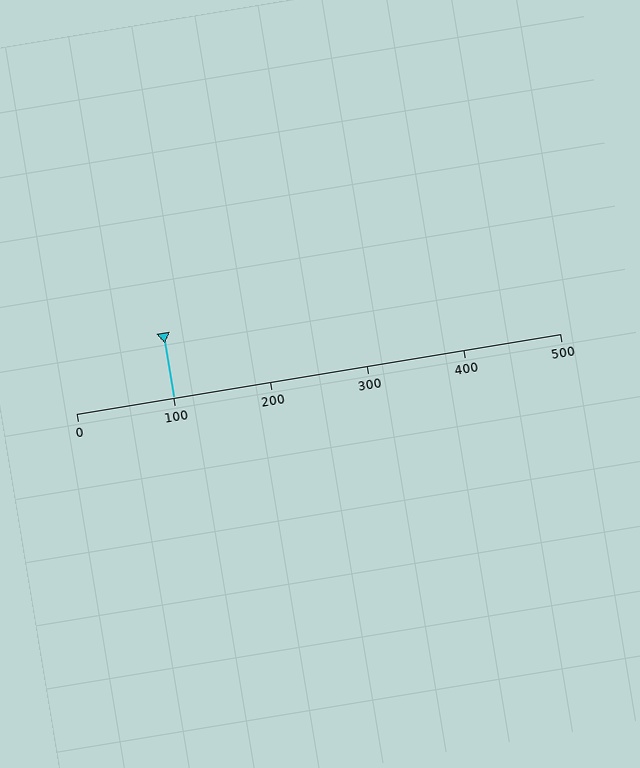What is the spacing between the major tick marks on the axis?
The major ticks are spaced 100 apart.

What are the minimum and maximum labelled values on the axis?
The axis runs from 0 to 500.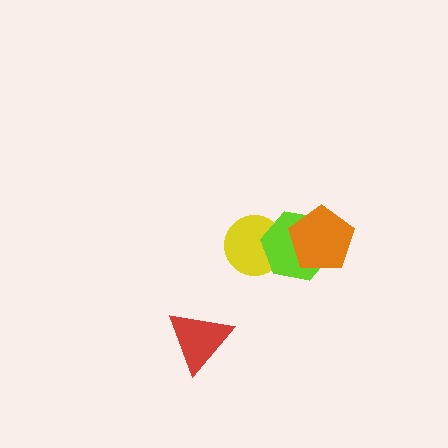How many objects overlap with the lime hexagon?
2 objects overlap with the lime hexagon.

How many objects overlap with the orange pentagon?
1 object overlaps with the orange pentagon.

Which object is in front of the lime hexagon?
The orange pentagon is in front of the lime hexagon.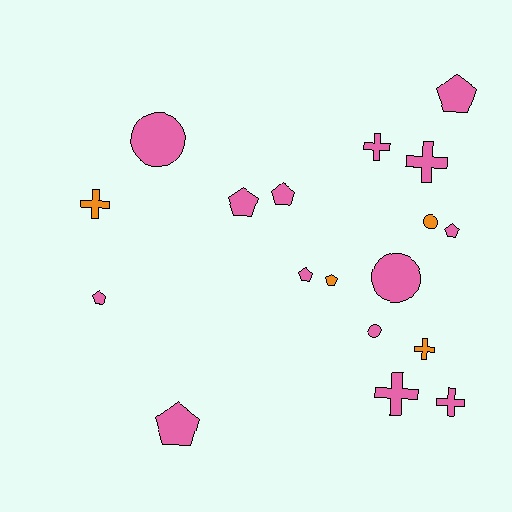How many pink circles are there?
There are 3 pink circles.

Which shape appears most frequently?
Pentagon, with 8 objects.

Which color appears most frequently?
Pink, with 14 objects.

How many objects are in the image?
There are 18 objects.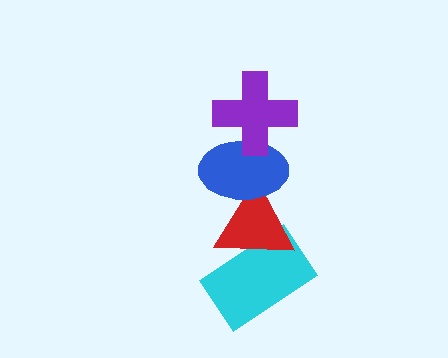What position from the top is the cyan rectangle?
The cyan rectangle is 4th from the top.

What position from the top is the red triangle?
The red triangle is 3rd from the top.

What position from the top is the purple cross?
The purple cross is 1st from the top.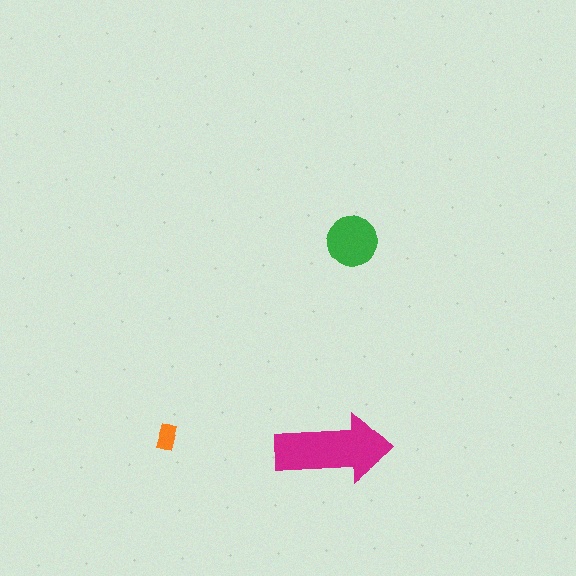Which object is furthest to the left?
The orange rectangle is leftmost.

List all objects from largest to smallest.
The magenta arrow, the green circle, the orange rectangle.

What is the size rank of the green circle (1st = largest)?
2nd.